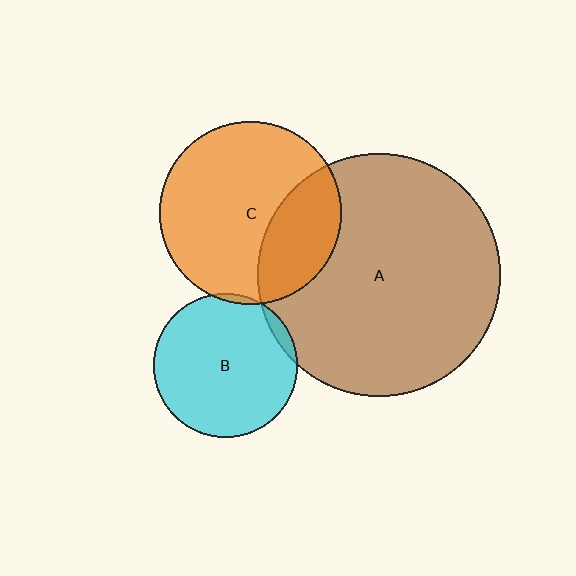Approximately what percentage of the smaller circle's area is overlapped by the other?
Approximately 30%.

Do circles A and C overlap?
Yes.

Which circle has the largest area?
Circle A (brown).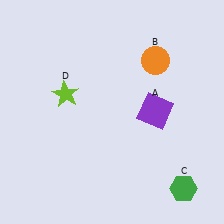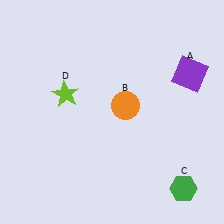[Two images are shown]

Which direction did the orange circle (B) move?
The orange circle (B) moved down.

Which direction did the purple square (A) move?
The purple square (A) moved up.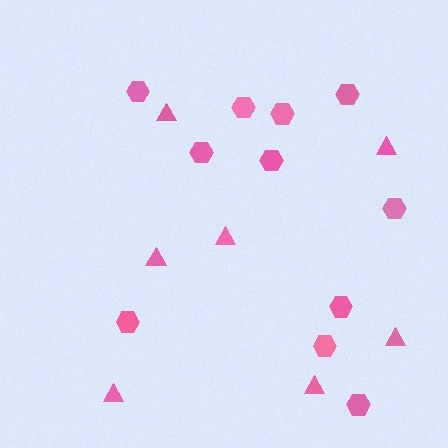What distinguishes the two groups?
There are 2 groups: one group of hexagons (11) and one group of triangles (7).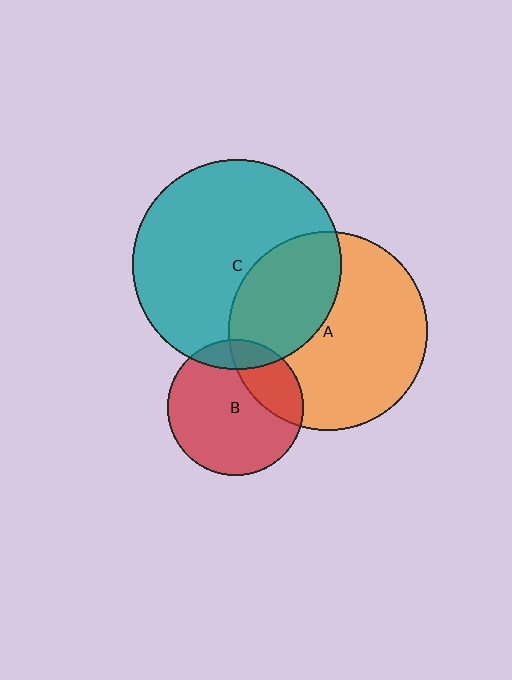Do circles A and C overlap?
Yes.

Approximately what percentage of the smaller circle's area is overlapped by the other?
Approximately 35%.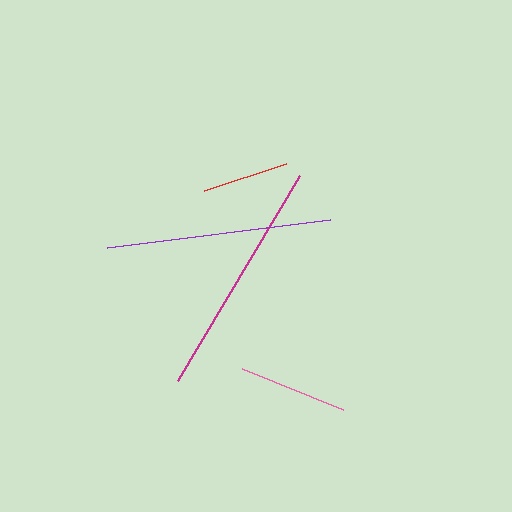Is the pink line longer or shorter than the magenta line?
The magenta line is longer than the pink line.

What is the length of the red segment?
The red segment is approximately 86 pixels long.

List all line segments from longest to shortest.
From longest to shortest: magenta, purple, pink, red.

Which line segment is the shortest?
The red line is the shortest at approximately 86 pixels.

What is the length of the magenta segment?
The magenta segment is approximately 239 pixels long.